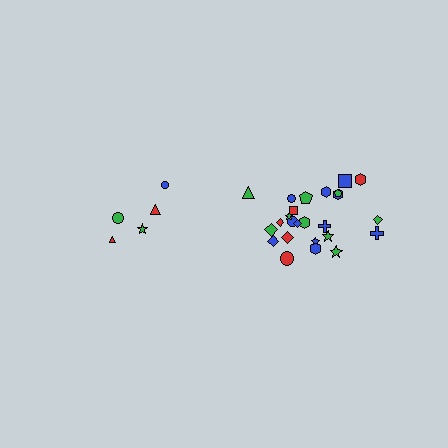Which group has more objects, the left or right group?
The right group.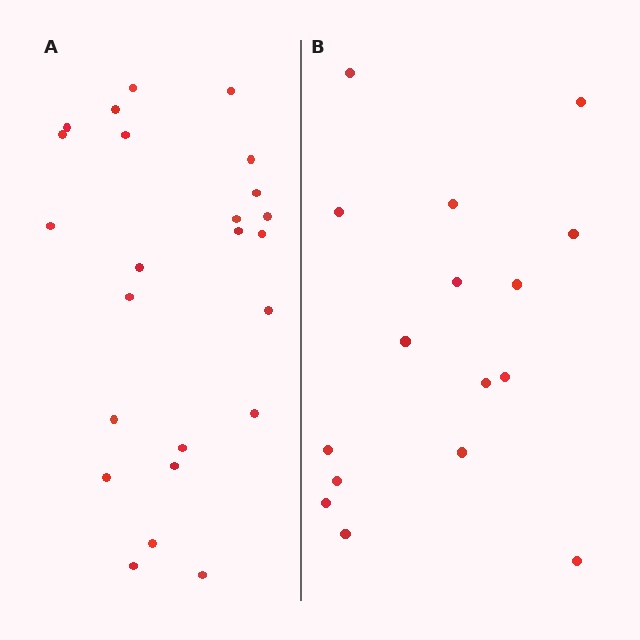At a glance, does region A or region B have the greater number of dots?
Region A (the left region) has more dots.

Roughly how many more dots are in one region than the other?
Region A has roughly 8 or so more dots than region B.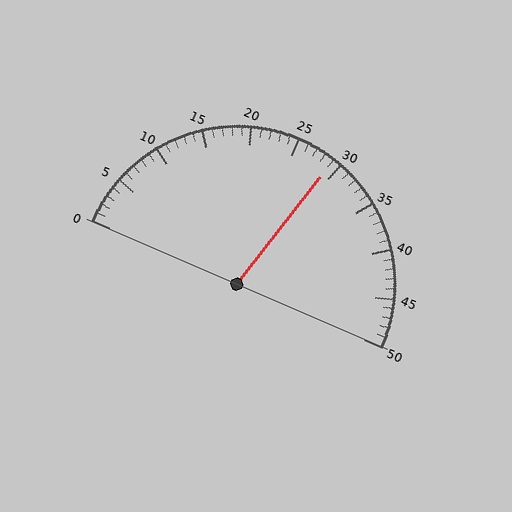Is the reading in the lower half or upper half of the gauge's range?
The reading is in the upper half of the range (0 to 50).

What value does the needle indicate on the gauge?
The needle indicates approximately 29.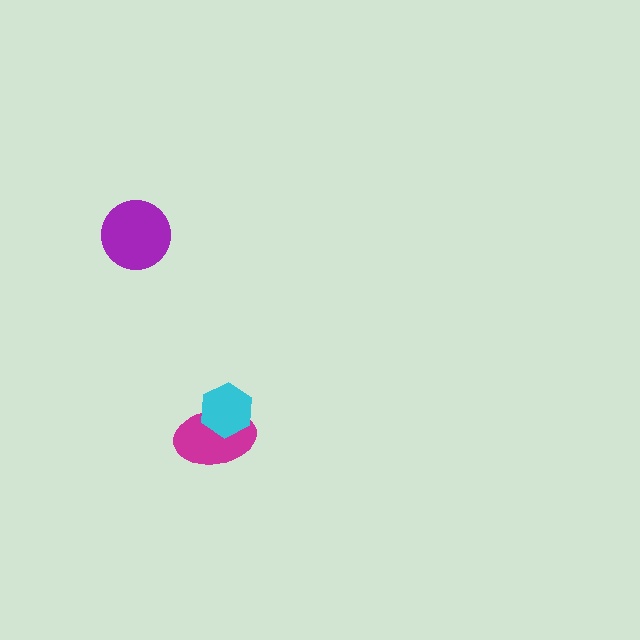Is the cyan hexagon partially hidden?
No, no other shape covers it.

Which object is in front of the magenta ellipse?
The cyan hexagon is in front of the magenta ellipse.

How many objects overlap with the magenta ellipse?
1 object overlaps with the magenta ellipse.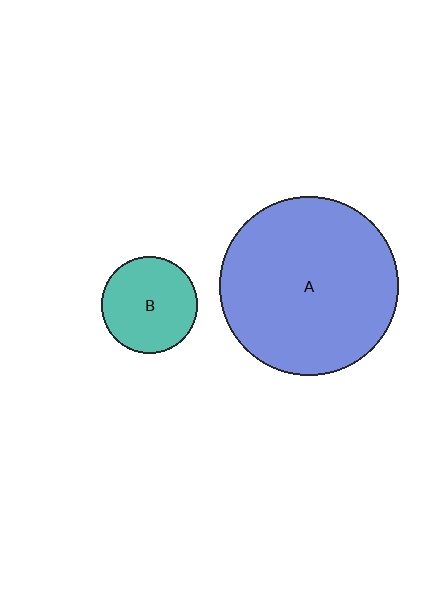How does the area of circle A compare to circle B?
Approximately 3.4 times.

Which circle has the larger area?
Circle A (blue).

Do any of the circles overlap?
No, none of the circles overlap.